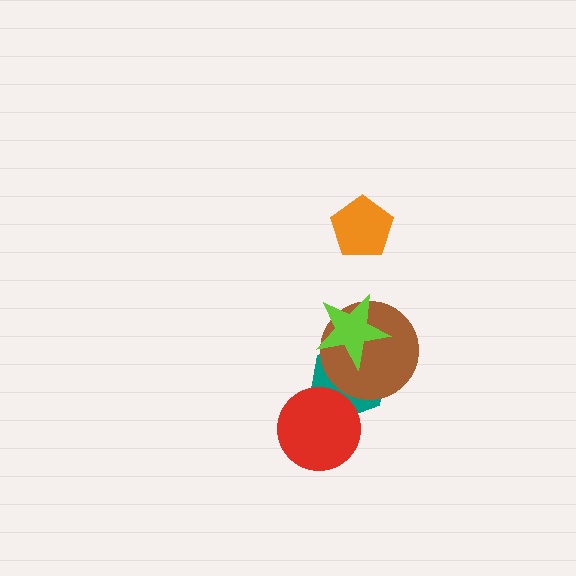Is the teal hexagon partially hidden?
Yes, it is partially covered by another shape.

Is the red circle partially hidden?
No, no other shape covers it.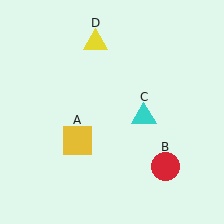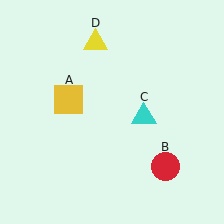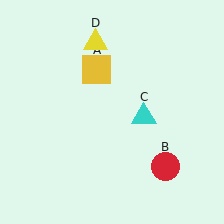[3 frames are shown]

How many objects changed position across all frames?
1 object changed position: yellow square (object A).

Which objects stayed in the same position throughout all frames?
Red circle (object B) and cyan triangle (object C) and yellow triangle (object D) remained stationary.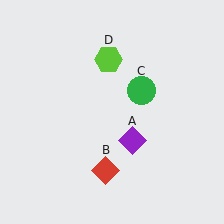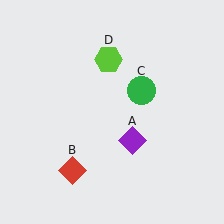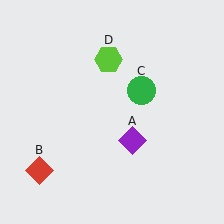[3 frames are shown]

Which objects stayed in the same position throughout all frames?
Purple diamond (object A) and green circle (object C) and lime hexagon (object D) remained stationary.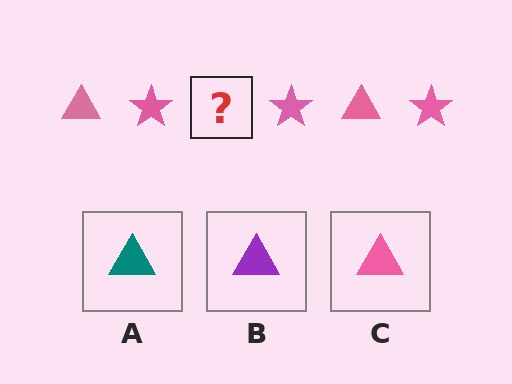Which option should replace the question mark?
Option C.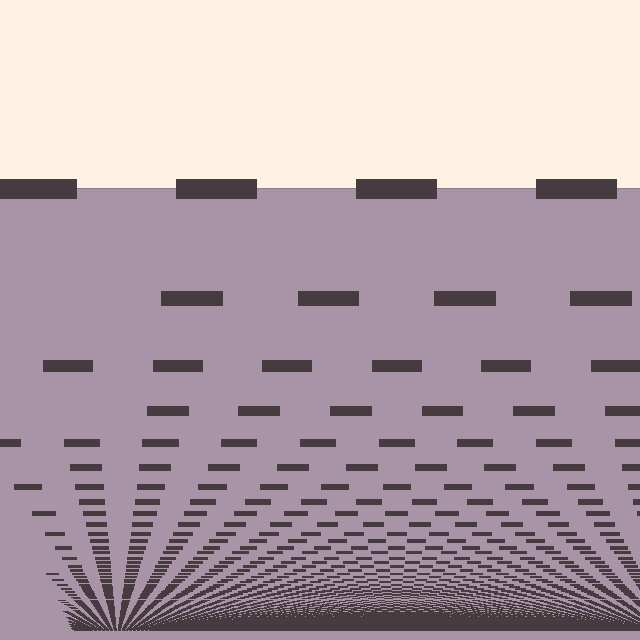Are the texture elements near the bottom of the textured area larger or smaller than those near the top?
Smaller. The gradient is inverted — elements near the bottom are smaller and denser.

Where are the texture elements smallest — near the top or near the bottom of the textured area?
Near the bottom.